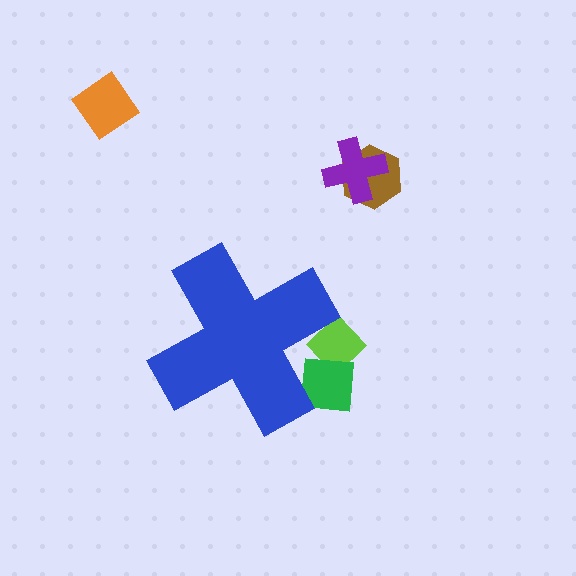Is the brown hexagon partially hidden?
No, the brown hexagon is fully visible.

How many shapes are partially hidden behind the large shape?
2 shapes are partially hidden.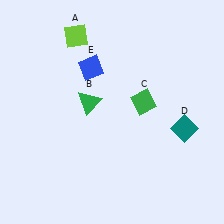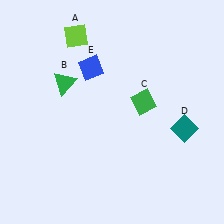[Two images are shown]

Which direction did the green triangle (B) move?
The green triangle (B) moved left.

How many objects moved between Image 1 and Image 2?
1 object moved between the two images.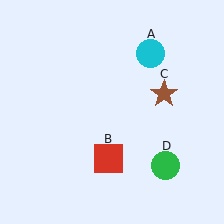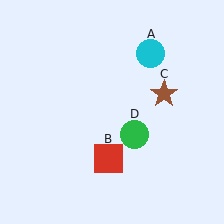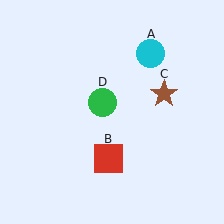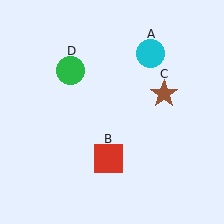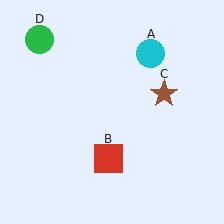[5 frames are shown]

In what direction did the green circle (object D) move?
The green circle (object D) moved up and to the left.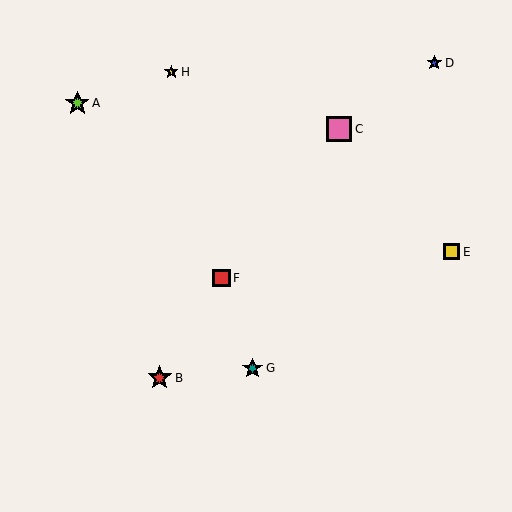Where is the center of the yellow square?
The center of the yellow square is at (452, 252).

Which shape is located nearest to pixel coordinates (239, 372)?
The teal star (labeled G) at (252, 368) is nearest to that location.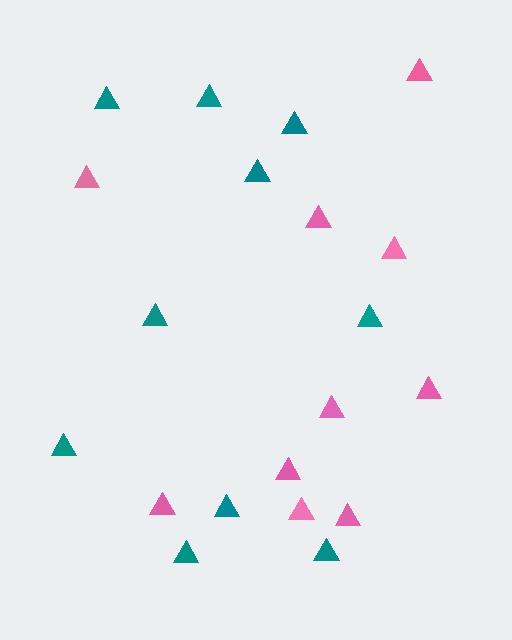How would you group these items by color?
There are 2 groups: one group of teal triangles (10) and one group of pink triangles (10).